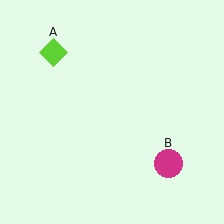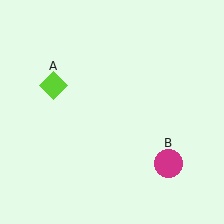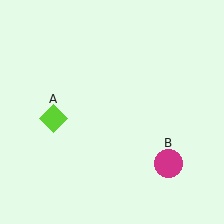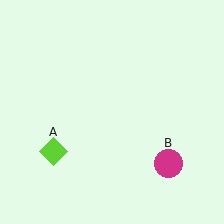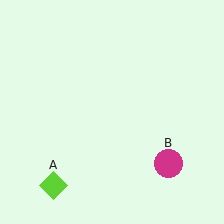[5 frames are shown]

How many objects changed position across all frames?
1 object changed position: lime diamond (object A).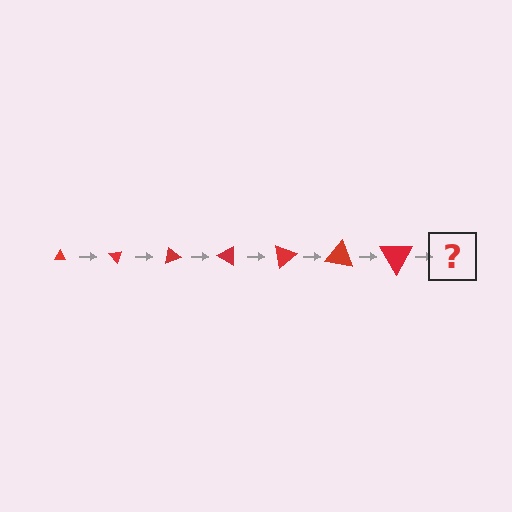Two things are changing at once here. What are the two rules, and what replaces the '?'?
The two rules are that the triangle grows larger each step and it rotates 50 degrees each step. The '?' should be a triangle, larger than the previous one and rotated 350 degrees from the start.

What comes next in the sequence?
The next element should be a triangle, larger than the previous one and rotated 350 degrees from the start.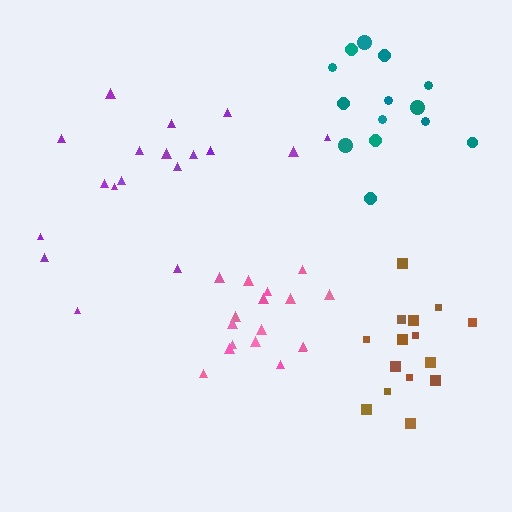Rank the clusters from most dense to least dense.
brown, pink, teal, purple.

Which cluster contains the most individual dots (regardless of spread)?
Purple (18).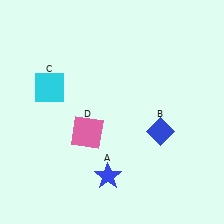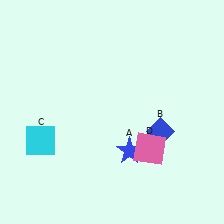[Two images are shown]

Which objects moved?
The objects that moved are: the blue star (A), the cyan square (C), the pink square (D).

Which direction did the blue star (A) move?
The blue star (A) moved up.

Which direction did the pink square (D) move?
The pink square (D) moved right.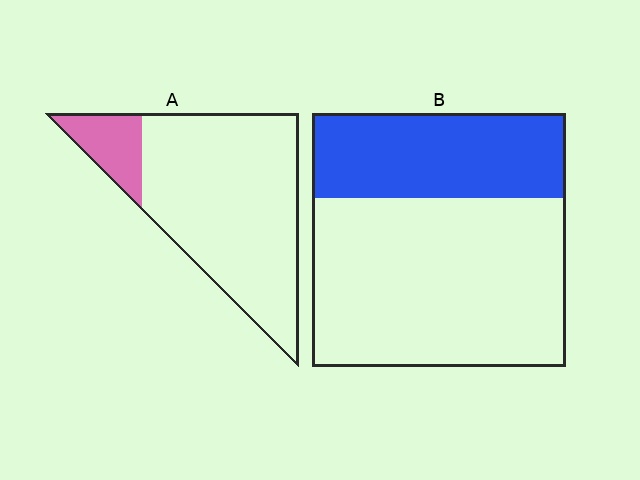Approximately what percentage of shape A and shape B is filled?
A is approximately 15% and B is approximately 35%.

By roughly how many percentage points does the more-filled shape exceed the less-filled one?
By roughly 20 percentage points (B over A).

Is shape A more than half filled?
No.